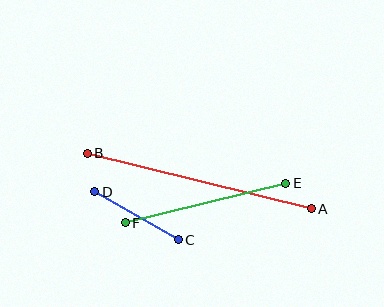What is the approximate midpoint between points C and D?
The midpoint is at approximately (137, 216) pixels.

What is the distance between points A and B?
The distance is approximately 231 pixels.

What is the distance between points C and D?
The distance is approximately 96 pixels.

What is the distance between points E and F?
The distance is approximately 165 pixels.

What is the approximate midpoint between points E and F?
The midpoint is at approximately (205, 203) pixels.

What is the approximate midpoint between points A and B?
The midpoint is at approximately (199, 181) pixels.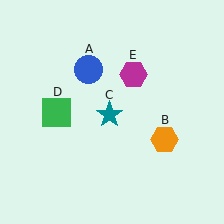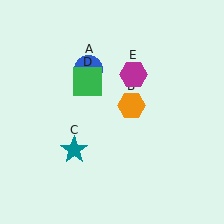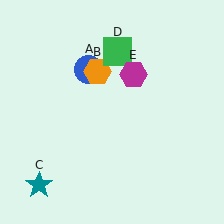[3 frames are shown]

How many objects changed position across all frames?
3 objects changed position: orange hexagon (object B), teal star (object C), green square (object D).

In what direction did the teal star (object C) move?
The teal star (object C) moved down and to the left.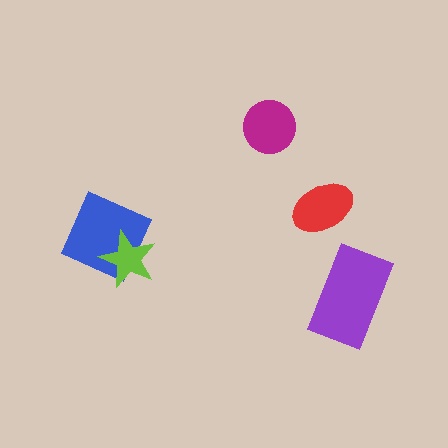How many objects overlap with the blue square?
1 object overlaps with the blue square.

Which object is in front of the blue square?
The lime star is in front of the blue square.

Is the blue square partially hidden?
Yes, it is partially covered by another shape.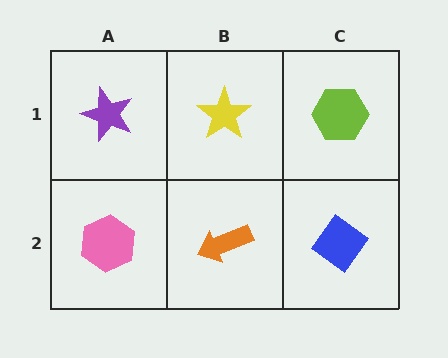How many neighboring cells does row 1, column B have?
3.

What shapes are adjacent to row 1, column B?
An orange arrow (row 2, column B), a purple star (row 1, column A), a lime hexagon (row 1, column C).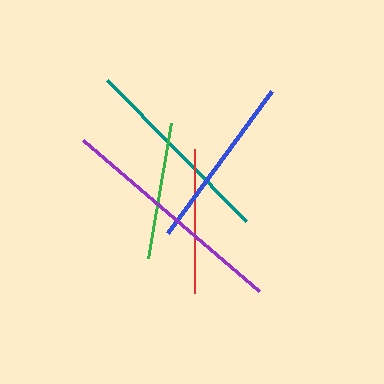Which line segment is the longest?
The purple line is the longest at approximately 231 pixels.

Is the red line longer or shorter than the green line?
The red line is longer than the green line.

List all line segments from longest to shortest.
From longest to shortest: purple, teal, blue, red, green.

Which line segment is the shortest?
The green line is the shortest at approximately 137 pixels.